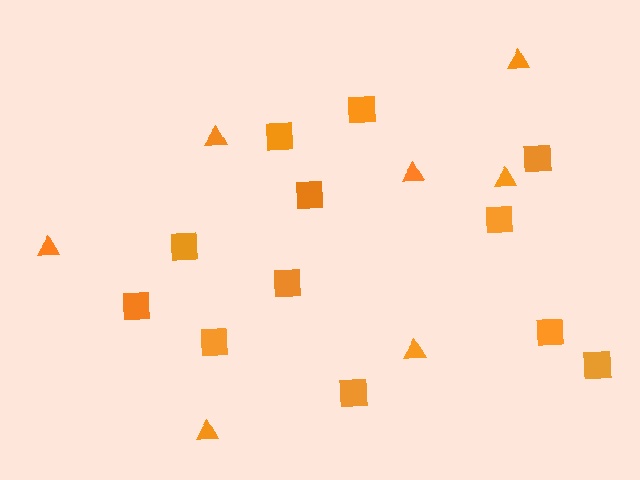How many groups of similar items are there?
There are 2 groups: one group of squares (12) and one group of triangles (7).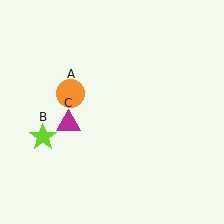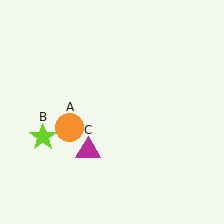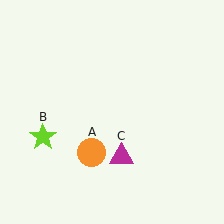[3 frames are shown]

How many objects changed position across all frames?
2 objects changed position: orange circle (object A), magenta triangle (object C).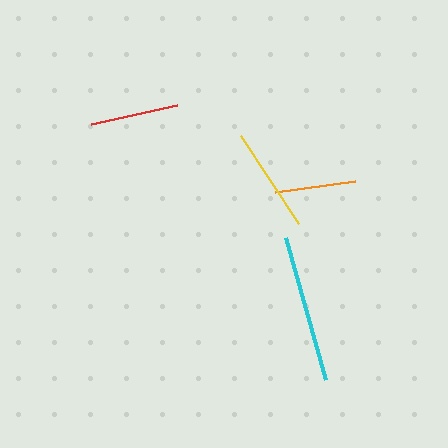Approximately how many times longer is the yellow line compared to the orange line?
The yellow line is approximately 1.3 times the length of the orange line.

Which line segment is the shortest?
The orange line is the shortest at approximately 81 pixels.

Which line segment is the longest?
The cyan line is the longest at approximately 147 pixels.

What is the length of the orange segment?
The orange segment is approximately 81 pixels long.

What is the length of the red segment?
The red segment is approximately 88 pixels long.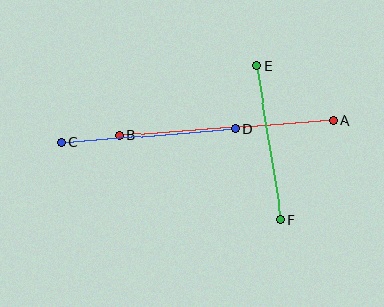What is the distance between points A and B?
The distance is approximately 215 pixels.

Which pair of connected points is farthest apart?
Points A and B are farthest apart.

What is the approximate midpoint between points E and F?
The midpoint is at approximately (268, 143) pixels.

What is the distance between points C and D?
The distance is approximately 174 pixels.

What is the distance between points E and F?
The distance is approximately 156 pixels.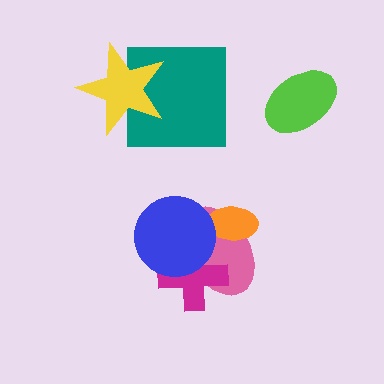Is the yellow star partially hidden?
No, no other shape covers it.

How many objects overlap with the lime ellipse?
0 objects overlap with the lime ellipse.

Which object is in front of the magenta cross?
The blue circle is in front of the magenta cross.